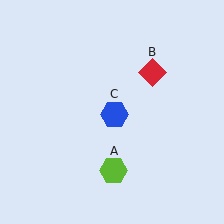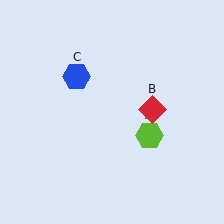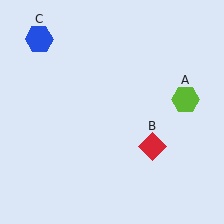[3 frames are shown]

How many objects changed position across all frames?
3 objects changed position: lime hexagon (object A), red diamond (object B), blue hexagon (object C).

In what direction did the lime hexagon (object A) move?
The lime hexagon (object A) moved up and to the right.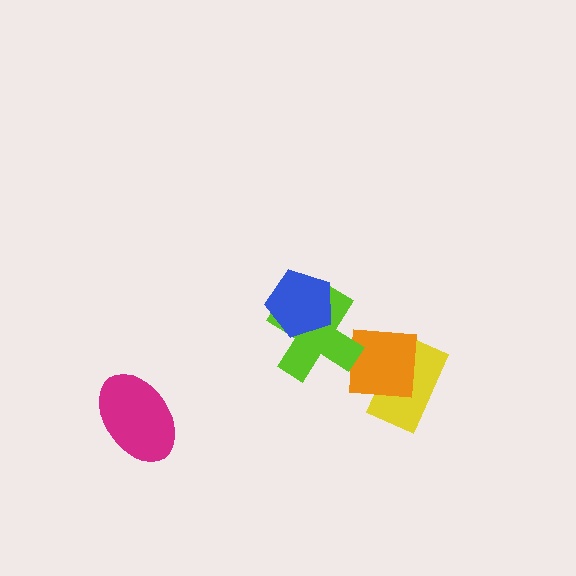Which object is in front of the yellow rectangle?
The orange square is in front of the yellow rectangle.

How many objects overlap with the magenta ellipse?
0 objects overlap with the magenta ellipse.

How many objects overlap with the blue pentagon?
1 object overlaps with the blue pentagon.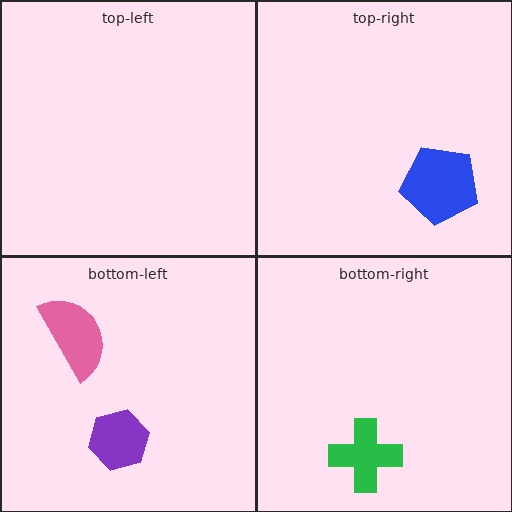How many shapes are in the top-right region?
1.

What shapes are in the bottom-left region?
The purple hexagon, the pink semicircle.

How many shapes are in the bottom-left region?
2.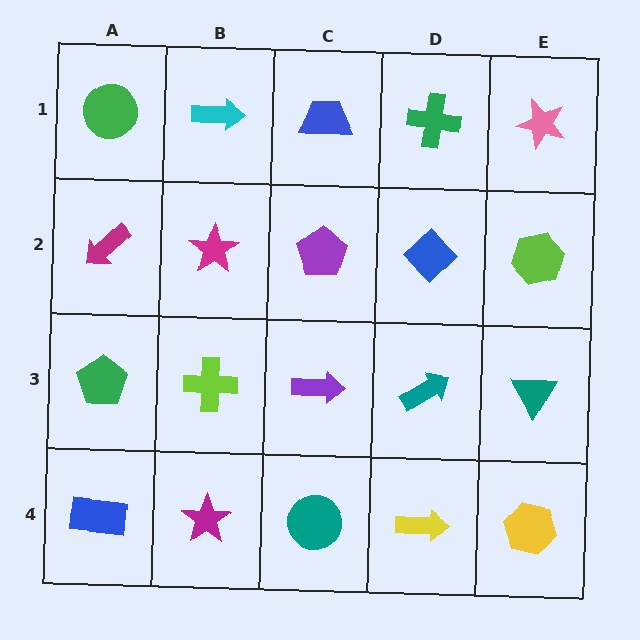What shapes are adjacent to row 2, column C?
A blue trapezoid (row 1, column C), a purple arrow (row 3, column C), a magenta star (row 2, column B), a blue diamond (row 2, column D).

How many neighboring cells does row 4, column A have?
2.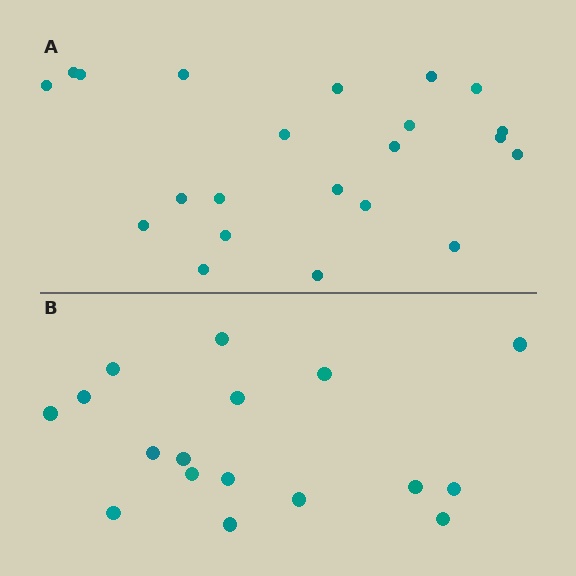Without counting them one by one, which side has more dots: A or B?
Region A (the top region) has more dots.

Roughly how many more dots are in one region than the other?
Region A has about 5 more dots than region B.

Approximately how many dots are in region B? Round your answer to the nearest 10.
About 20 dots. (The exact count is 17, which rounds to 20.)